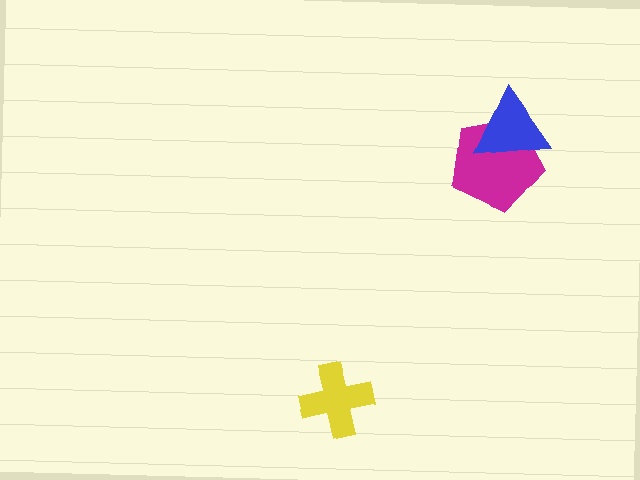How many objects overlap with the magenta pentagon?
1 object overlaps with the magenta pentagon.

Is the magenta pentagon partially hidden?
Yes, it is partially covered by another shape.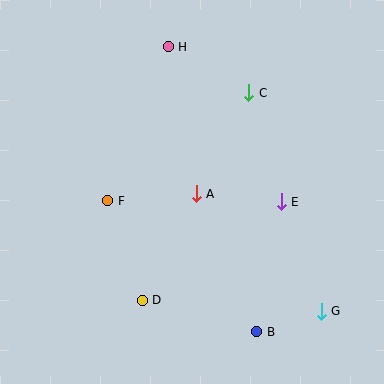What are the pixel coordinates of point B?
Point B is at (257, 332).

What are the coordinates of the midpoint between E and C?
The midpoint between E and C is at (265, 147).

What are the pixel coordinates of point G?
Point G is at (321, 311).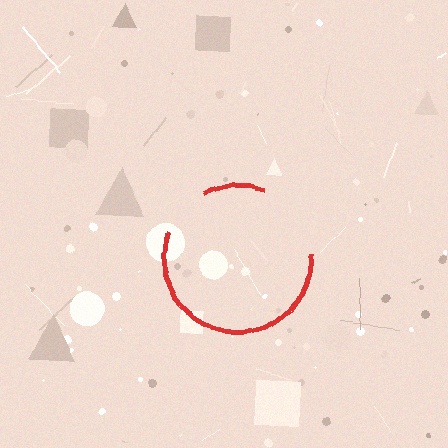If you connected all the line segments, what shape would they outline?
They would outline a circle.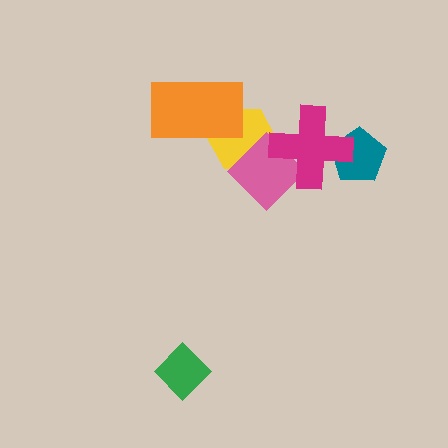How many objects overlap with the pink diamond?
2 objects overlap with the pink diamond.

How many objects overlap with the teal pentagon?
1 object overlaps with the teal pentagon.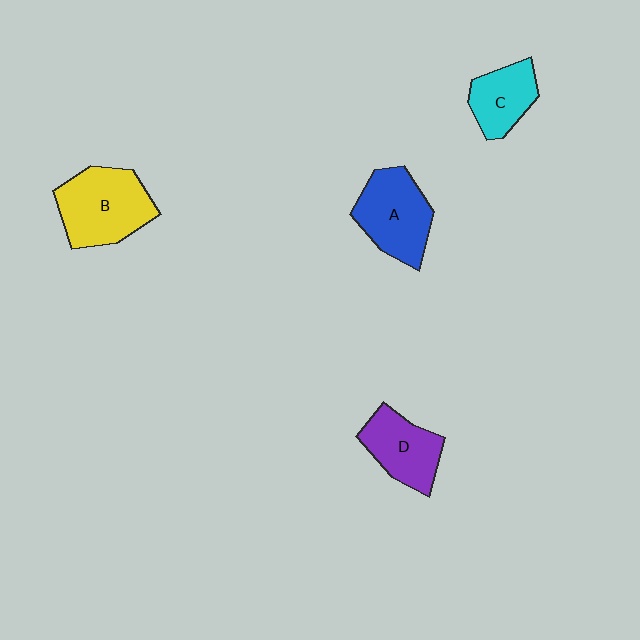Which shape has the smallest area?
Shape C (cyan).